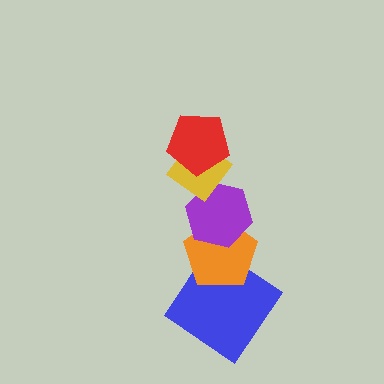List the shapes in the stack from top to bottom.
From top to bottom: the red pentagon, the yellow diamond, the purple hexagon, the orange pentagon, the blue diamond.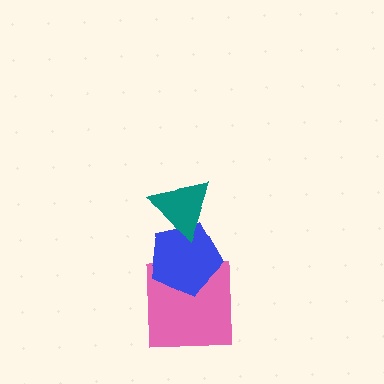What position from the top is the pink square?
The pink square is 3rd from the top.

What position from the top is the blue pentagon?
The blue pentagon is 2nd from the top.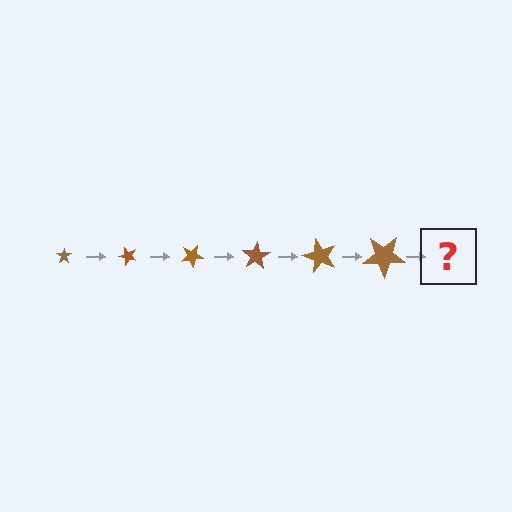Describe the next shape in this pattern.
It should be a star, larger than the previous one and rotated 300 degrees from the start.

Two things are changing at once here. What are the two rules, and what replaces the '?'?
The two rules are that the star grows larger each step and it rotates 50 degrees each step. The '?' should be a star, larger than the previous one and rotated 300 degrees from the start.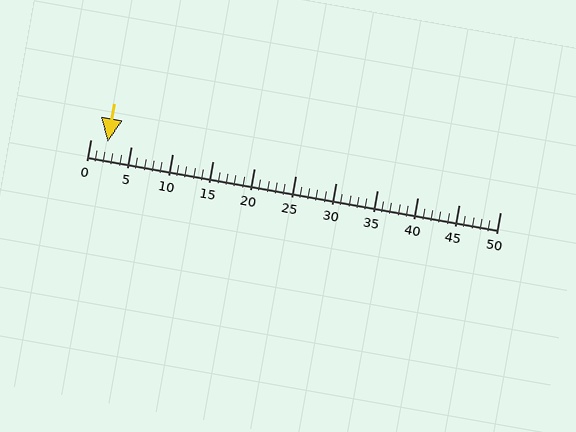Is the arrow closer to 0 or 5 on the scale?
The arrow is closer to 0.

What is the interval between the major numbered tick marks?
The major tick marks are spaced 5 units apart.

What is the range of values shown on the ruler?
The ruler shows values from 0 to 50.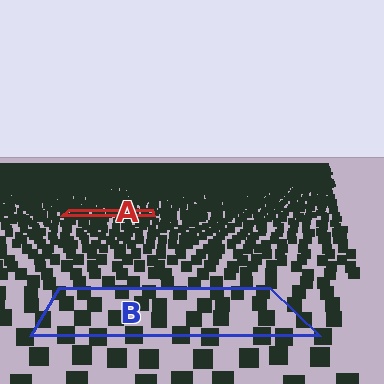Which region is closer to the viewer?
Region B is closer. The texture elements there are larger and more spread out.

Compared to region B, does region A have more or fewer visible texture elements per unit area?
Region A has more texture elements per unit area — they are packed more densely because it is farther away.